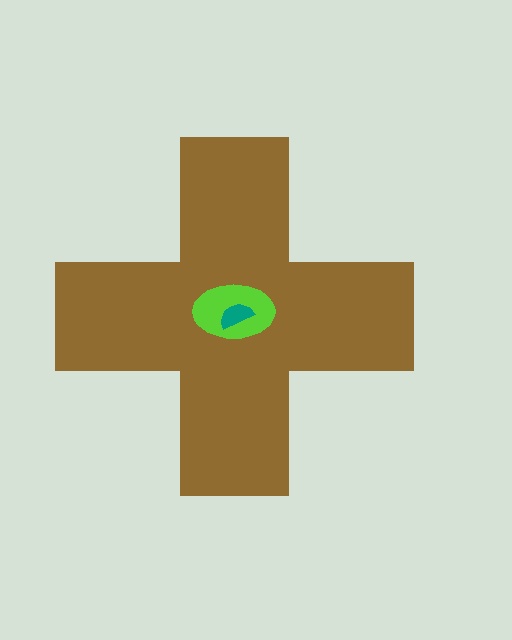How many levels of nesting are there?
3.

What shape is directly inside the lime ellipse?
The teal semicircle.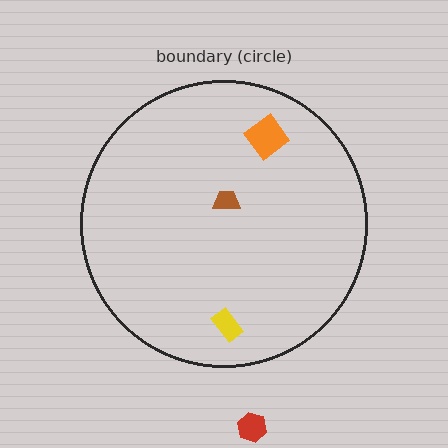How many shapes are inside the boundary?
3 inside, 1 outside.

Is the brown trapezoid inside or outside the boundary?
Inside.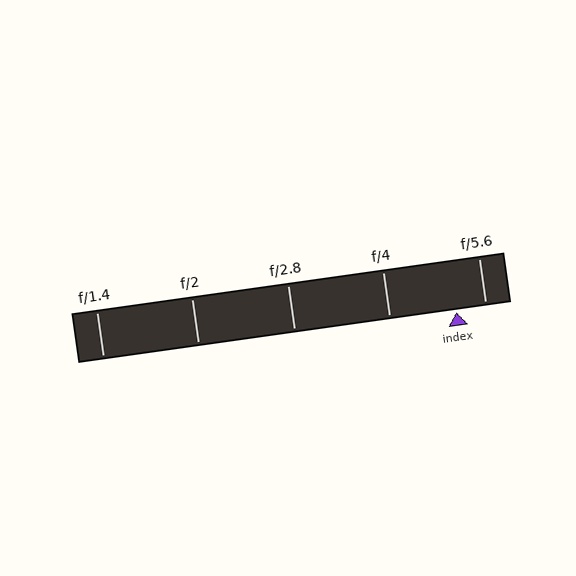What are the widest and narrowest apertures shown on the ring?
The widest aperture shown is f/1.4 and the narrowest is f/5.6.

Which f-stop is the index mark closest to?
The index mark is closest to f/5.6.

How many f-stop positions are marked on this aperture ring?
There are 5 f-stop positions marked.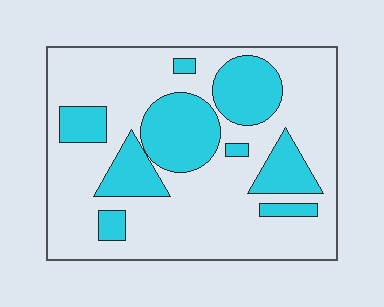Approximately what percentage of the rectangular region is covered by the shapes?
Approximately 30%.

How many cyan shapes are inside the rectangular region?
9.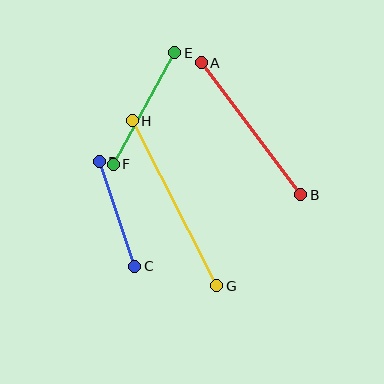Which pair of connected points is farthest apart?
Points G and H are farthest apart.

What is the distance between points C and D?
The distance is approximately 110 pixels.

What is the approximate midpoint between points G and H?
The midpoint is at approximately (175, 203) pixels.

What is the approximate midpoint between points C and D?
The midpoint is at approximately (117, 214) pixels.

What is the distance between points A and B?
The distance is approximately 165 pixels.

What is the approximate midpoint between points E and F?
The midpoint is at approximately (144, 109) pixels.